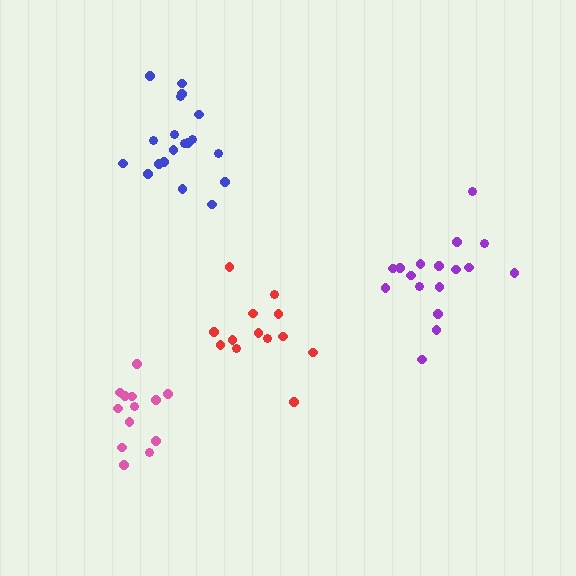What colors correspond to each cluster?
The clusters are colored: purple, pink, blue, red.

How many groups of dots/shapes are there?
There are 4 groups.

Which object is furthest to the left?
The pink cluster is leftmost.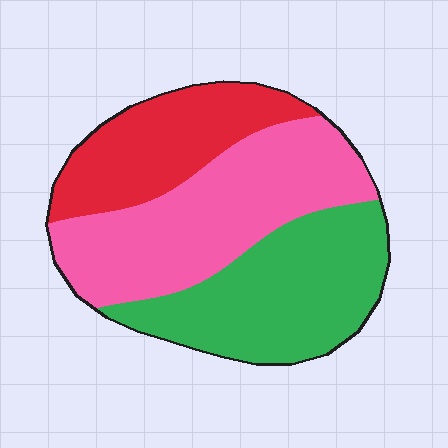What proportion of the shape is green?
Green covers roughly 35% of the shape.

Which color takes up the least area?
Red, at roughly 25%.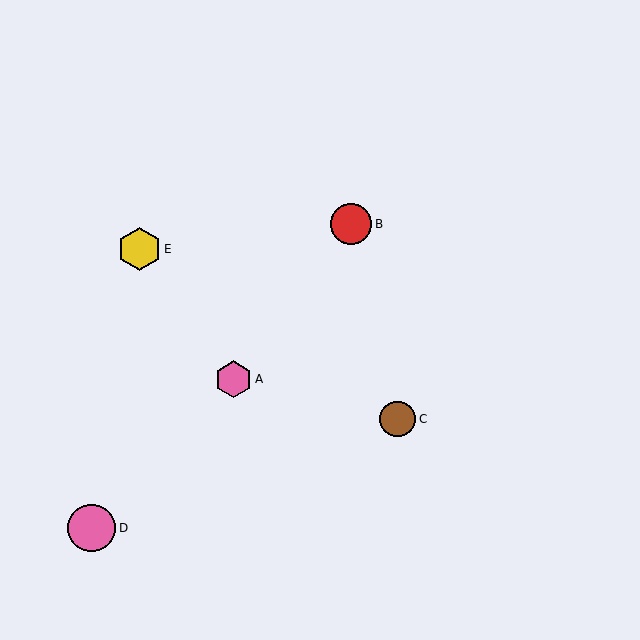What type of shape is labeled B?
Shape B is a red circle.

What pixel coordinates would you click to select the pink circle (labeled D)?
Click at (92, 528) to select the pink circle D.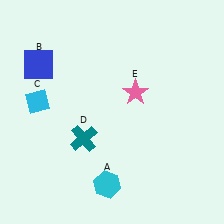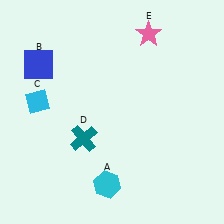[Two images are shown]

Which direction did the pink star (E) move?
The pink star (E) moved up.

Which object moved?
The pink star (E) moved up.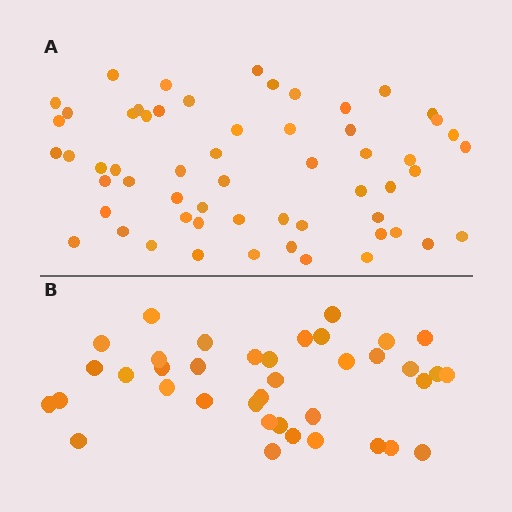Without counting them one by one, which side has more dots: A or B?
Region A (the top region) has more dots.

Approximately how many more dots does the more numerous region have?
Region A has approximately 20 more dots than region B.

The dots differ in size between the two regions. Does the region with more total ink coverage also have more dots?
No. Region B has more total ink coverage because its dots are larger, but region A actually contains more individual dots. Total area can be misleading — the number of items is what matters here.